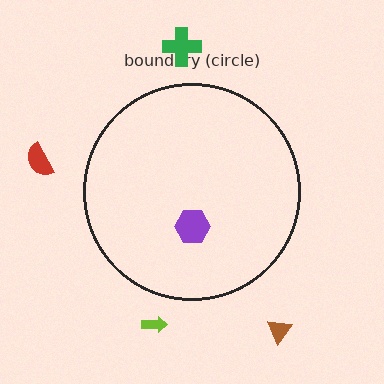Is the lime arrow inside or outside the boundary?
Outside.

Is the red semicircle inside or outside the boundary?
Outside.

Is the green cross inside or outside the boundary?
Outside.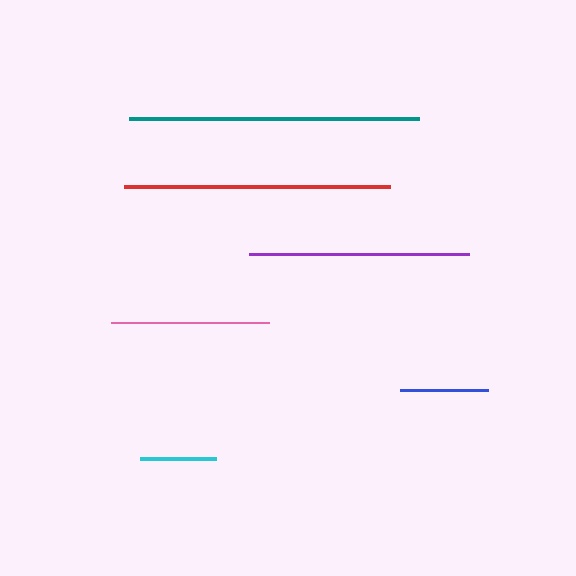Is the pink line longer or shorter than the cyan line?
The pink line is longer than the cyan line.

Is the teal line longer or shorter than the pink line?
The teal line is longer than the pink line.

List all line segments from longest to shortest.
From longest to shortest: teal, red, purple, pink, blue, cyan.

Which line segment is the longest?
The teal line is the longest at approximately 290 pixels.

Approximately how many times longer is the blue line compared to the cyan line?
The blue line is approximately 1.2 times the length of the cyan line.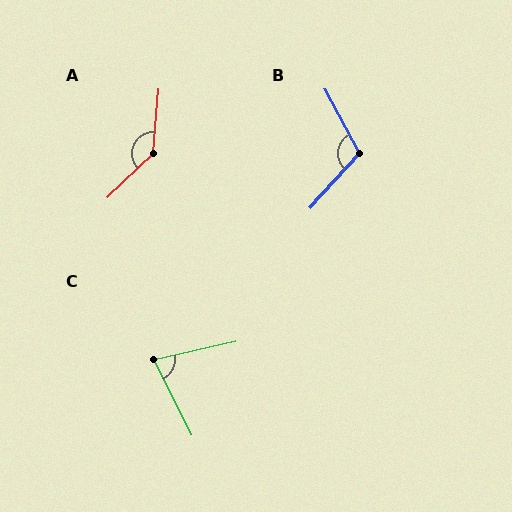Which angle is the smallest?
C, at approximately 76 degrees.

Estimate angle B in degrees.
Approximately 110 degrees.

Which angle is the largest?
A, at approximately 139 degrees.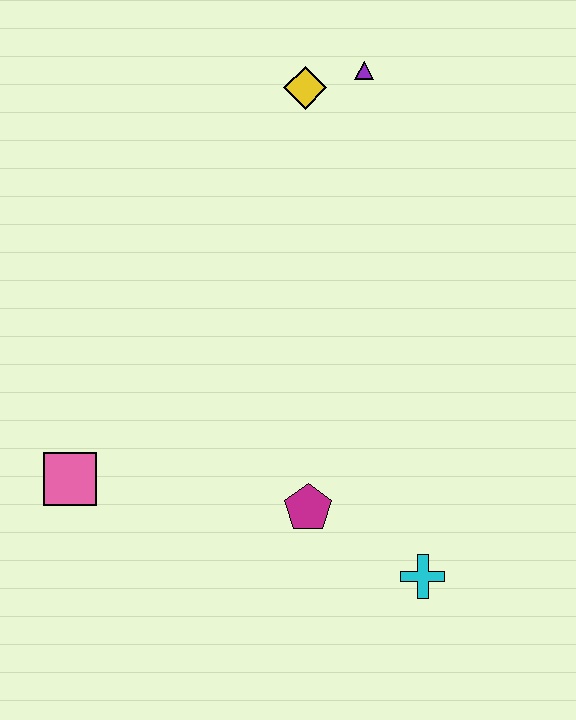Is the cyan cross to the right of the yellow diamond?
Yes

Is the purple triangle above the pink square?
Yes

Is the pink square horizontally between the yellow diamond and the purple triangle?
No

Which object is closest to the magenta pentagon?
The cyan cross is closest to the magenta pentagon.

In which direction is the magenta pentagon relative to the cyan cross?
The magenta pentagon is to the left of the cyan cross.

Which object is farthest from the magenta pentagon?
The purple triangle is farthest from the magenta pentagon.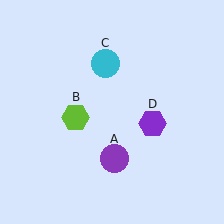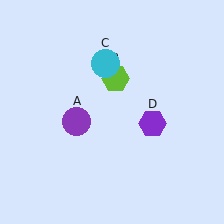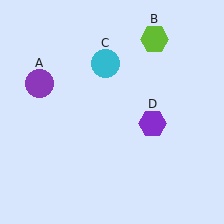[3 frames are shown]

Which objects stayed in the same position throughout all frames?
Cyan circle (object C) and purple hexagon (object D) remained stationary.